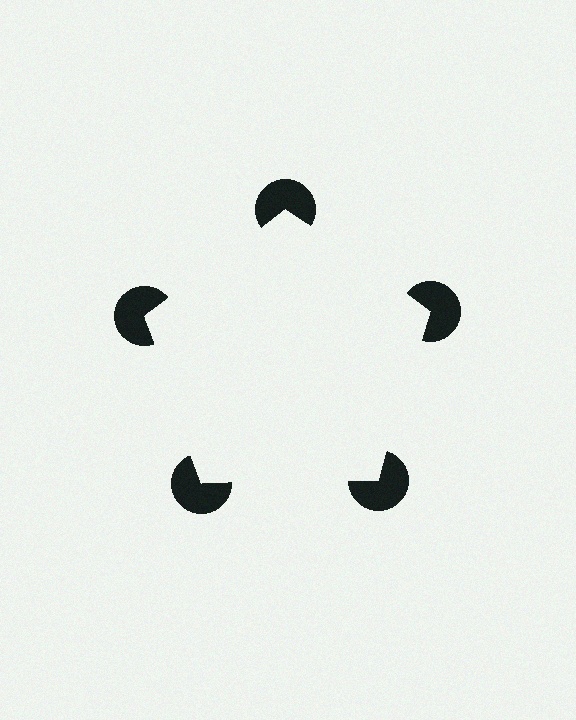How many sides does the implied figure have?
5 sides.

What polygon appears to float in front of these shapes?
An illusory pentagon — its edges are inferred from the aligned wedge cuts in the pac-man discs, not physically drawn.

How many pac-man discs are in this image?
There are 5 — one at each vertex of the illusory pentagon.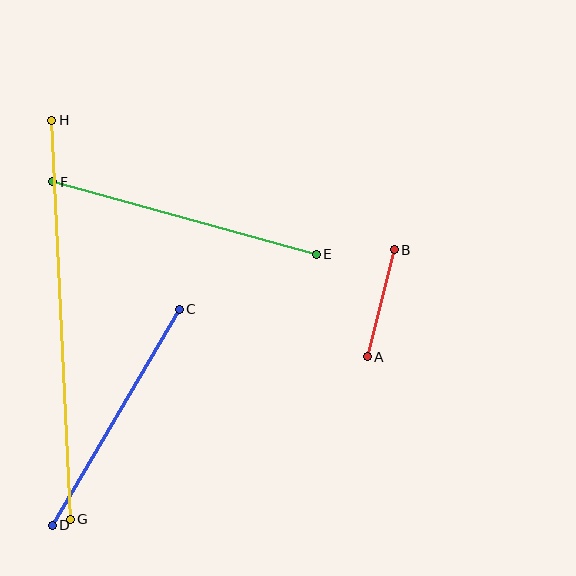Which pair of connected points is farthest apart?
Points G and H are farthest apart.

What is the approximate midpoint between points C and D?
The midpoint is at approximately (116, 417) pixels.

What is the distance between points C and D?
The distance is approximately 250 pixels.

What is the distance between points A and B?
The distance is approximately 111 pixels.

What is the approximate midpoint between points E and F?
The midpoint is at approximately (184, 218) pixels.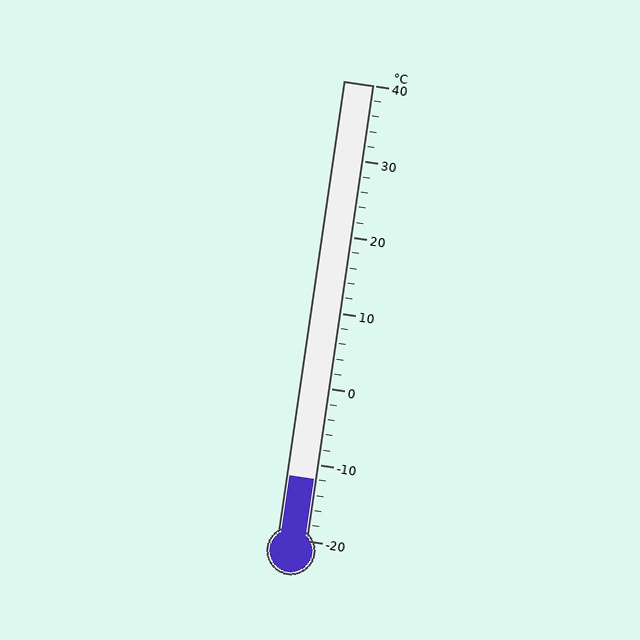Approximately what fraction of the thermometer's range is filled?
The thermometer is filled to approximately 15% of its range.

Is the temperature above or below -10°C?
The temperature is below -10°C.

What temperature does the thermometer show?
The thermometer shows approximately -12°C.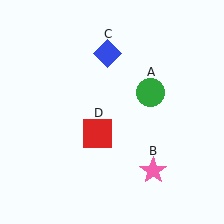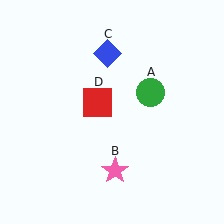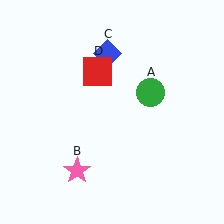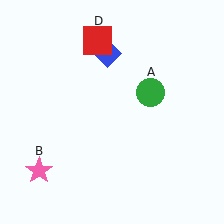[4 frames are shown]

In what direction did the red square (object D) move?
The red square (object D) moved up.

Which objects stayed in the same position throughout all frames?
Green circle (object A) and blue diamond (object C) remained stationary.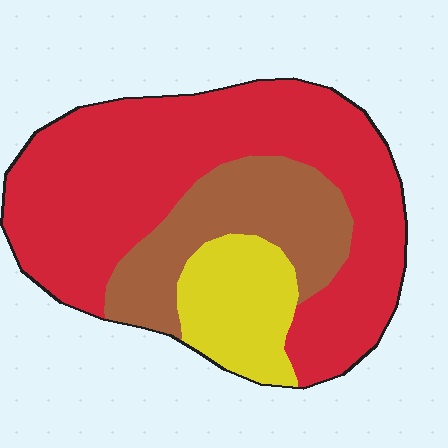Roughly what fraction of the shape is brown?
Brown covers roughly 25% of the shape.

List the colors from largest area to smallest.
From largest to smallest: red, brown, yellow.